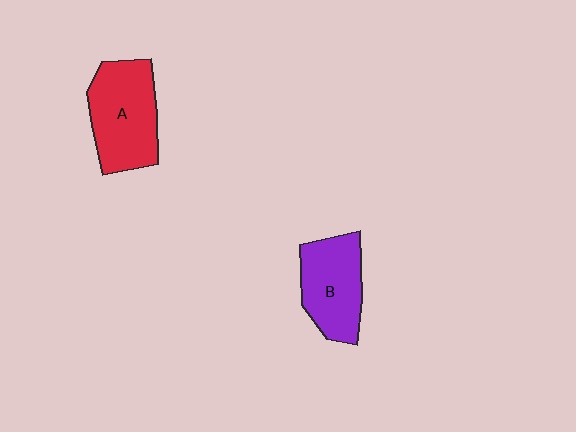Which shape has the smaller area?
Shape B (purple).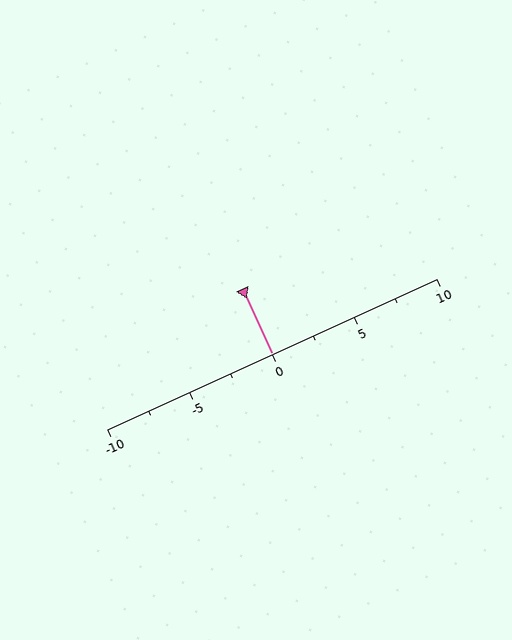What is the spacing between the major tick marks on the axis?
The major ticks are spaced 5 apart.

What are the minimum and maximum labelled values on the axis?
The axis runs from -10 to 10.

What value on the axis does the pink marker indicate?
The marker indicates approximately 0.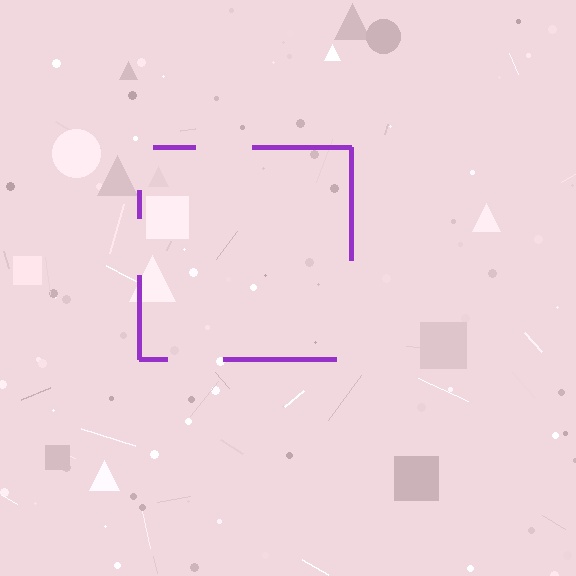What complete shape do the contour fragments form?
The contour fragments form a square.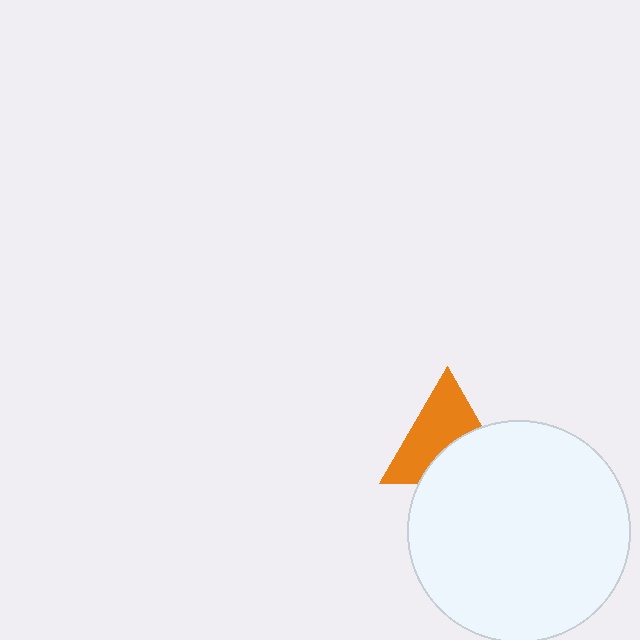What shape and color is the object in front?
The object in front is a white circle.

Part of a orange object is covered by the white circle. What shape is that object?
It is a triangle.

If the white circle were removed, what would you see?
You would see the complete orange triangle.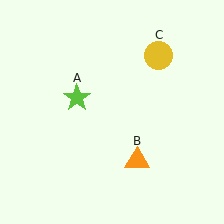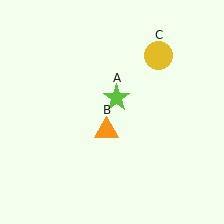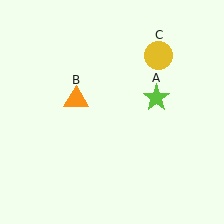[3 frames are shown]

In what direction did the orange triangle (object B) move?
The orange triangle (object B) moved up and to the left.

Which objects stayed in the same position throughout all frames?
Yellow circle (object C) remained stationary.